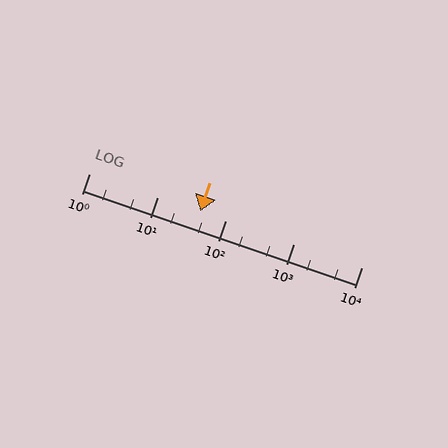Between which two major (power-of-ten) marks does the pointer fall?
The pointer is between 10 and 100.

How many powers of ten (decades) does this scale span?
The scale spans 4 decades, from 1 to 10000.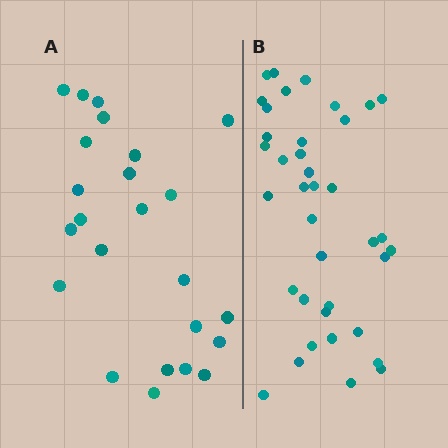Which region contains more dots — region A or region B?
Region B (the right region) has more dots.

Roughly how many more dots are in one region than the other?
Region B has approximately 15 more dots than region A.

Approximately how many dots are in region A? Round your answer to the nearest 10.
About 20 dots. (The exact count is 24, which rounds to 20.)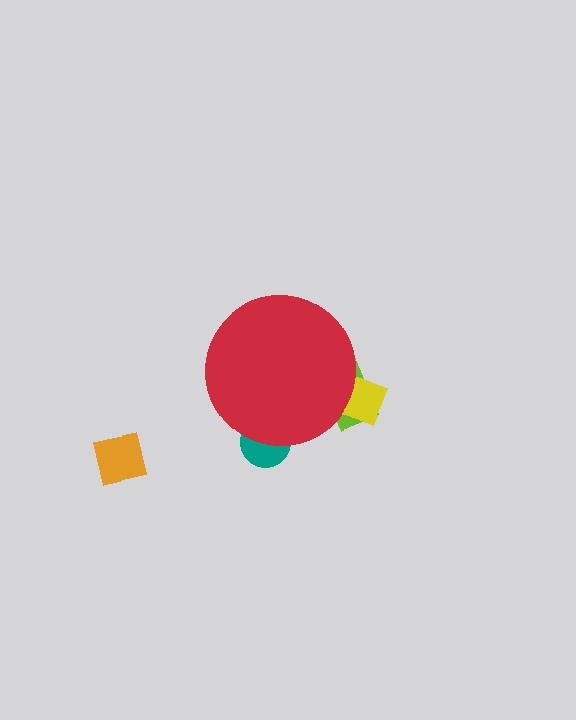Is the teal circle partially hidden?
Yes, the teal circle is partially hidden behind the red circle.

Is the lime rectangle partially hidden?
Yes, the lime rectangle is partially hidden behind the red circle.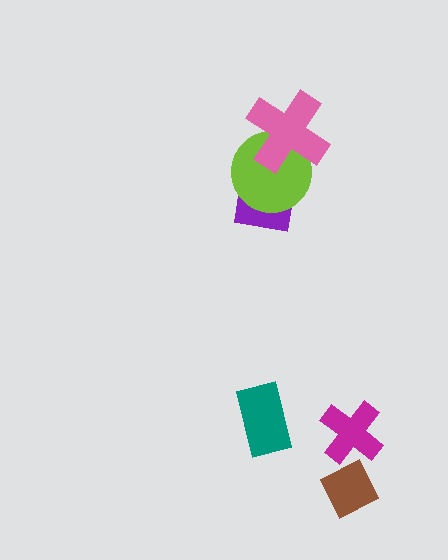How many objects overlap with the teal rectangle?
0 objects overlap with the teal rectangle.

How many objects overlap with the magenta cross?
1 object overlaps with the magenta cross.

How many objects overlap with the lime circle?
2 objects overlap with the lime circle.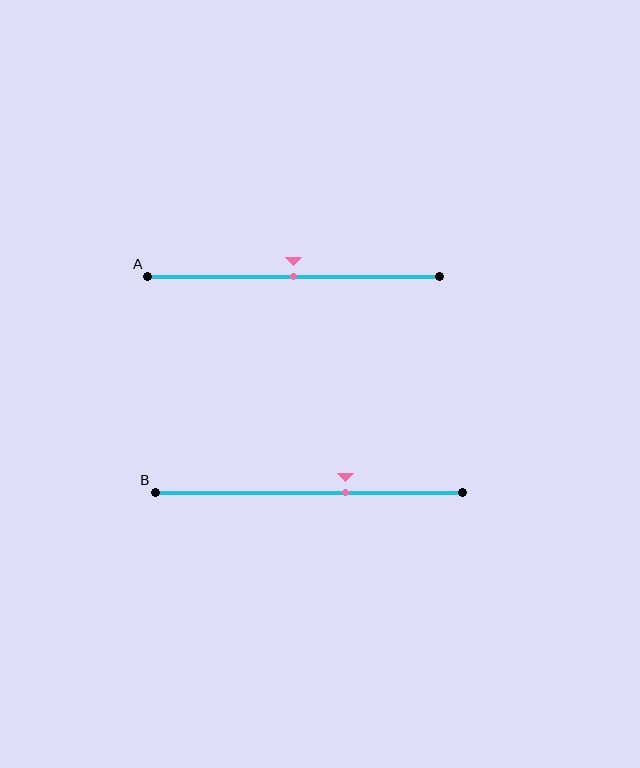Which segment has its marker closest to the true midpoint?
Segment A has its marker closest to the true midpoint.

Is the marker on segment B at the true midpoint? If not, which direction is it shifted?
No, the marker on segment B is shifted to the right by about 12% of the segment length.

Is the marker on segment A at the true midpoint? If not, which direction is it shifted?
Yes, the marker on segment A is at the true midpoint.